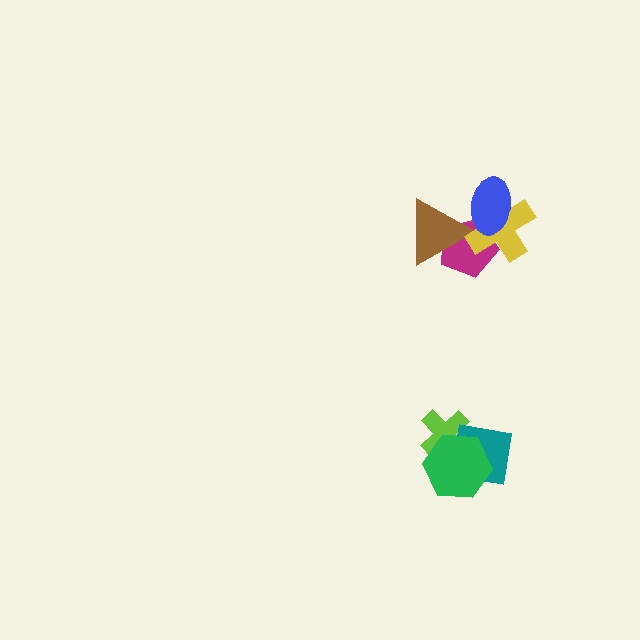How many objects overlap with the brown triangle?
3 objects overlap with the brown triangle.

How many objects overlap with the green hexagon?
2 objects overlap with the green hexagon.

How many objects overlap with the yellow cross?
3 objects overlap with the yellow cross.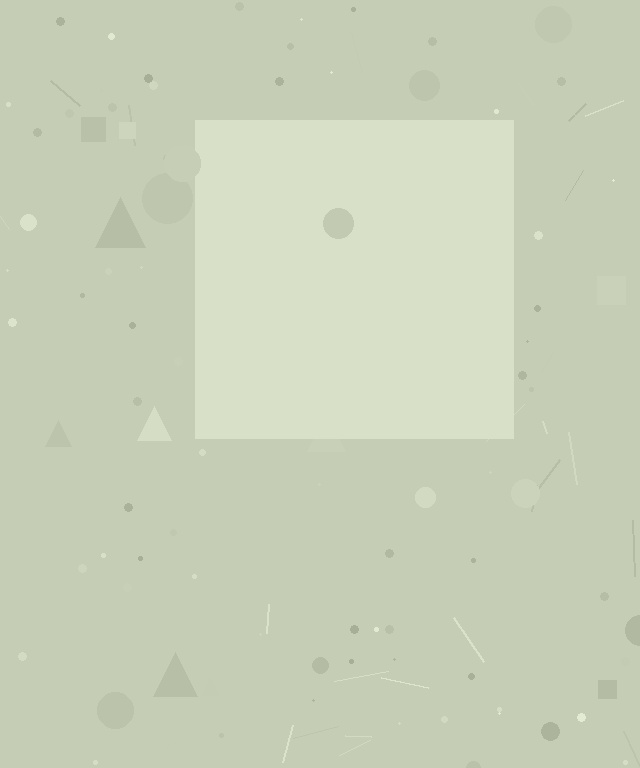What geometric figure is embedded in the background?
A square is embedded in the background.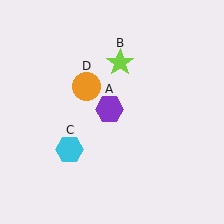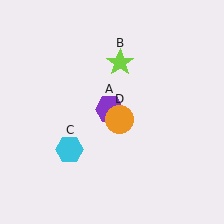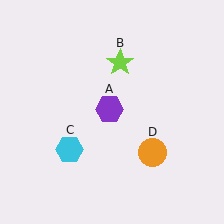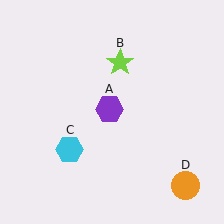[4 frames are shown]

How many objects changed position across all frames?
1 object changed position: orange circle (object D).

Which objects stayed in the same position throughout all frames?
Purple hexagon (object A) and lime star (object B) and cyan hexagon (object C) remained stationary.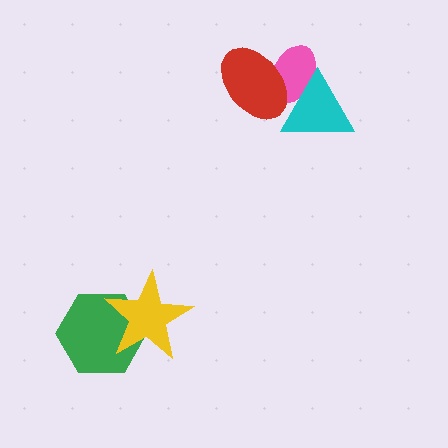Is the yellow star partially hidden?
No, no other shape covers it.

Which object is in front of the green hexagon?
The yellow star is in front of the green hexagon.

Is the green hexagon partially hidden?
Yes, it is partially covered by another shape.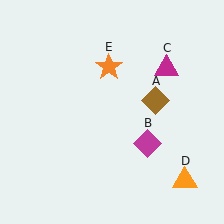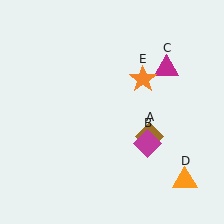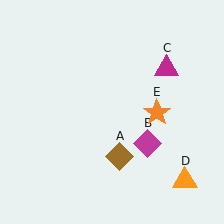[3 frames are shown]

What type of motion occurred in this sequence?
The brown diamond (object A), orange star (object E) rotated clockwise around the center of the scene.